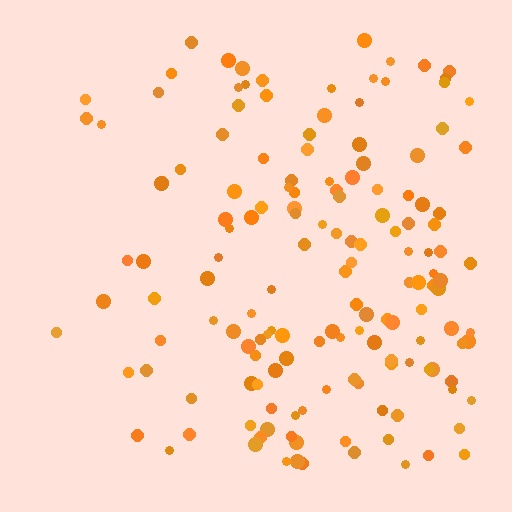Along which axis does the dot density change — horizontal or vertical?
Horizontal.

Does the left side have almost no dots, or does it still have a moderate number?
Still a moderate number, just noticeably fewer than the right.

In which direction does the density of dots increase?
From left to right, with the right side densest.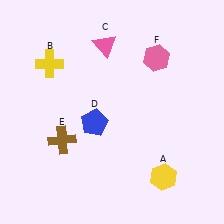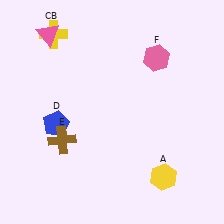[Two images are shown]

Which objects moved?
The objects that moved are: the yellow cross (B), the pink triangle (C), the blue pentagon (D).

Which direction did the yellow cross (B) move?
The yellow cross (B) moved up.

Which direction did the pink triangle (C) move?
The pink triangle (C) moved left.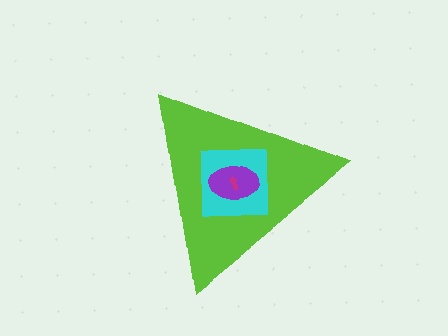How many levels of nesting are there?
4.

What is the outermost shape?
The lime triangle.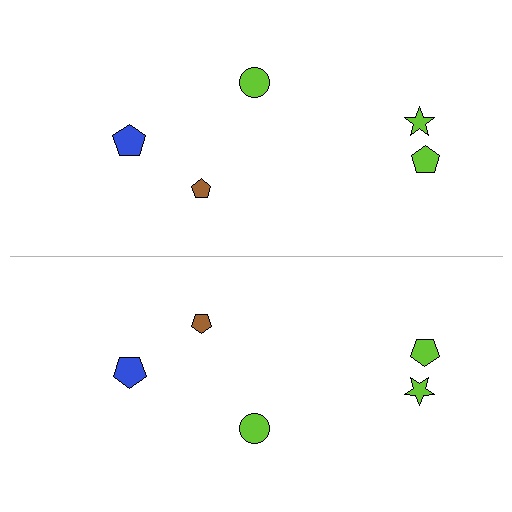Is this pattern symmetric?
Yes, this pattern has bilateral (reflection) symmetry.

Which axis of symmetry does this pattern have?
The pattern has a horizontal axis of symmetry running through the center of the image.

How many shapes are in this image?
There are 10 shapes in this image.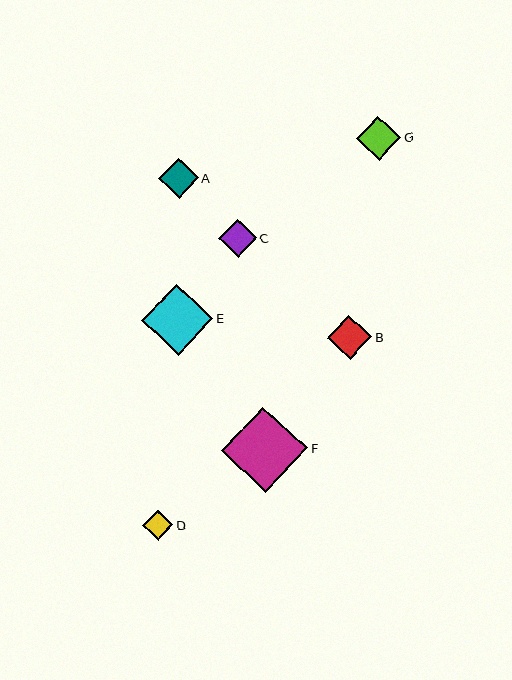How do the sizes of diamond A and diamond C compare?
Diamond A and diamond C are approximately the same size.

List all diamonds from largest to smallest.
From largest to smallest: F, E, B, G, A, C, D.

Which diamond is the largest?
Diamond F is the largest with a size of approximately 86 pixels.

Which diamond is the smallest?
Diamond D is the smallest with a size of approximately 30 pixels.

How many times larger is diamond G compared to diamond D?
Diamond G is approximately 1.5 times the size of diamond D.